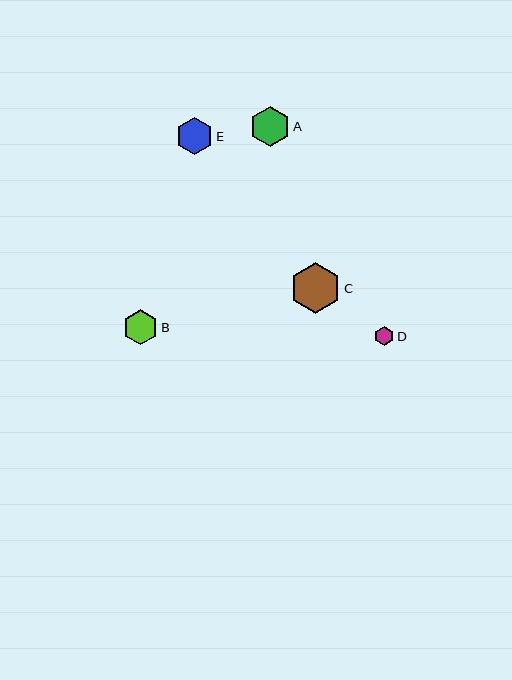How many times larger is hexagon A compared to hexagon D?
Hexagon A is approximately 2.0 times the size of hexagon D.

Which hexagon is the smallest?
Hexagon D is the smallest with a size of approximately 20 pixels.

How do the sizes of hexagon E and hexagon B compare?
Hexagon E and hexagon B are approximately the same size.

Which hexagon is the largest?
Hexagon C is the largest with a size of approximately 52 pixels.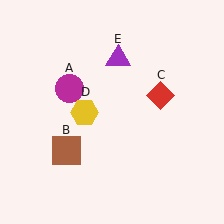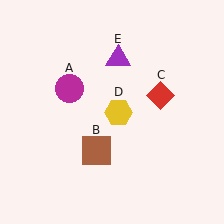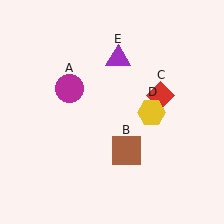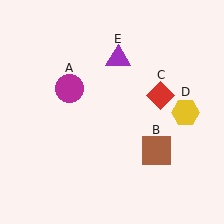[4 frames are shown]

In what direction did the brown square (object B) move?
The brown square (object B) moved right.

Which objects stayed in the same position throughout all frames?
Magenta circle (object A) and red diamond (object C) and purple triangle (object E) remained stationary.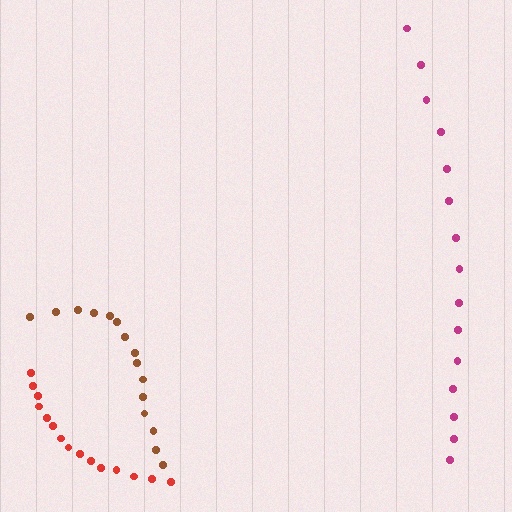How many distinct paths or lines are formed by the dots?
There are 3 distinct paths.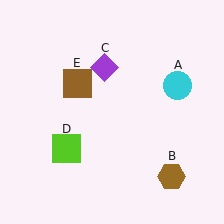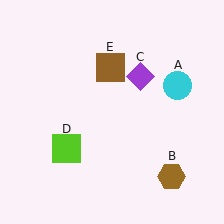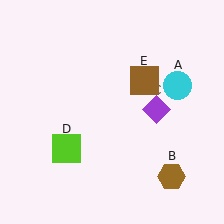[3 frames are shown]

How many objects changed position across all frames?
2 objects changed position: purple diamond (object C), brown square (object E).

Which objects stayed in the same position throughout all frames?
Cyan circle (object A) and brown hexagon (object B) and lime square (object D) remained stationary.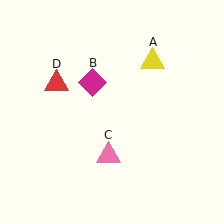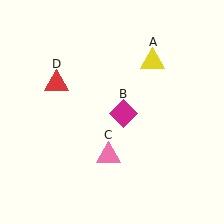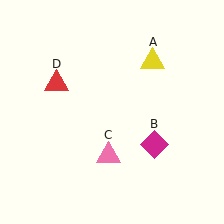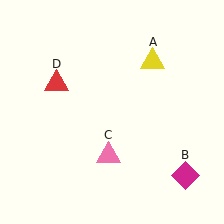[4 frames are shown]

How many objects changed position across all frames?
1 object changed position: magenta diamond (object B).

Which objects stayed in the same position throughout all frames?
Yellow triangle (object A) and pink triangle (object C) and red triangle (object D) remained stationary.